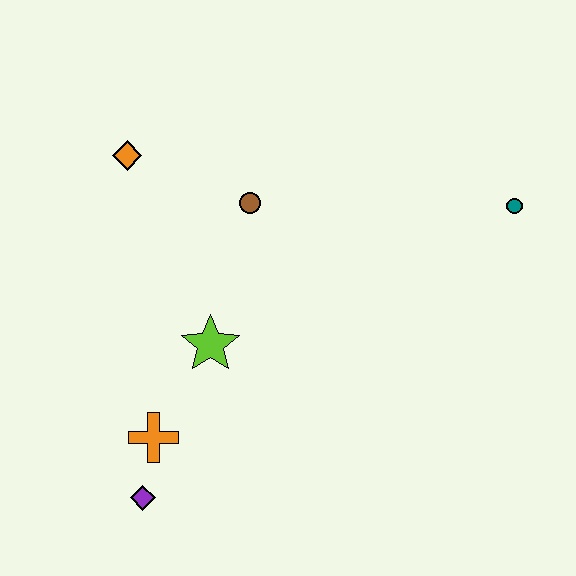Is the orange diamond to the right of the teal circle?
No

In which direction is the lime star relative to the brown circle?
The lime star is below the brown circle.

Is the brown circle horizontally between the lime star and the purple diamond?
No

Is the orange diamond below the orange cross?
No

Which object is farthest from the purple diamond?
The teal circle is farthest from the purple diamond.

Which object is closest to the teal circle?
The brown circle is closest to the teal circle.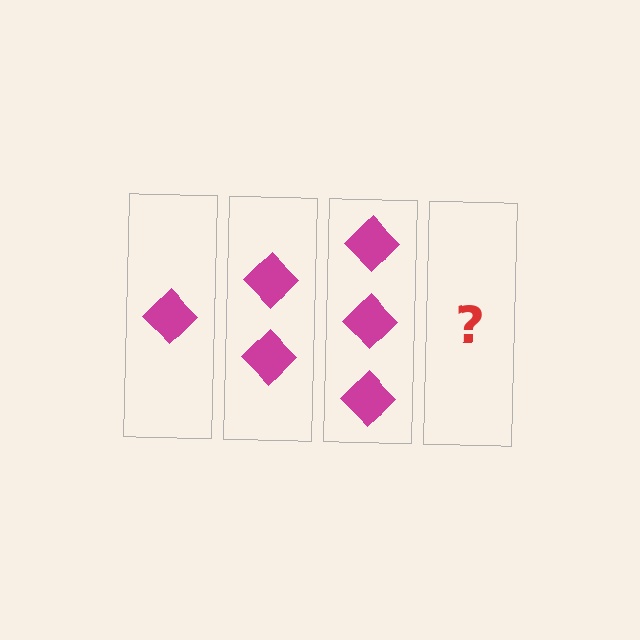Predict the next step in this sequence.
The next step is 4 diamonds.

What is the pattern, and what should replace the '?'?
The pattern is that each step adds one more diamond. The '?' should be 4 diamonds.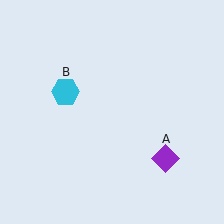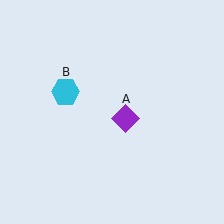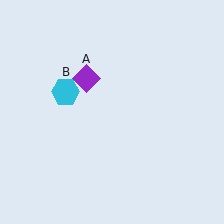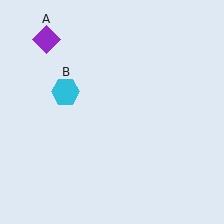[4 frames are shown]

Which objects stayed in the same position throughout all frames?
Cyan hexagon (object B) remained stationary.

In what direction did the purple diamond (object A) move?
The purple diamond (object A) moved up and to the left.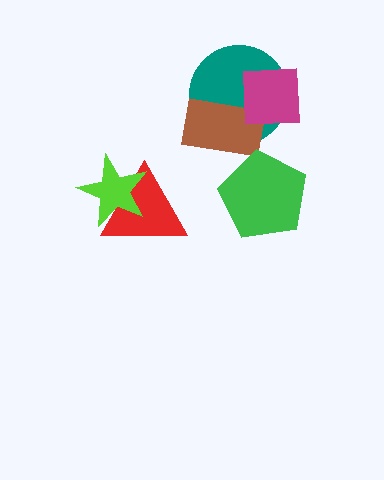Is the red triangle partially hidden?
Yes, it is partially covered by another shape.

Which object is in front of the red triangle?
The lime star is in front of the red triangle.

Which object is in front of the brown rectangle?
The magenta square is in front of the brown rectangle.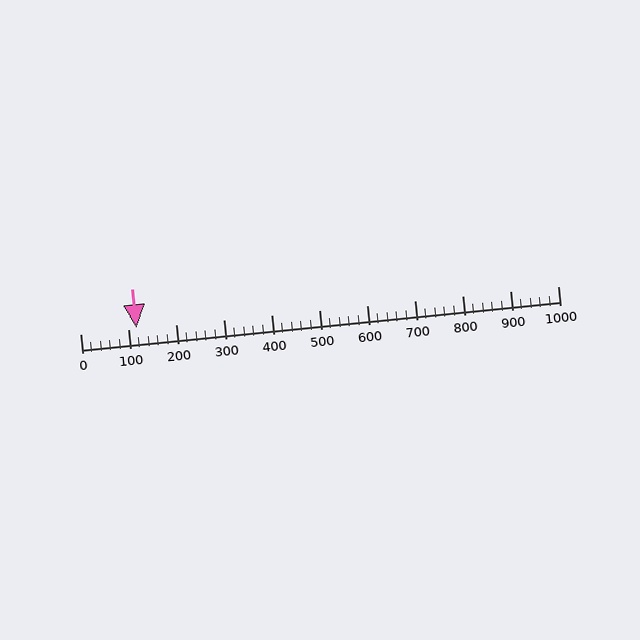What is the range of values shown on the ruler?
The ruler shows values from 0 to 1000.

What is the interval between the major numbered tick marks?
The major tick marks are spaced 100 units apart.